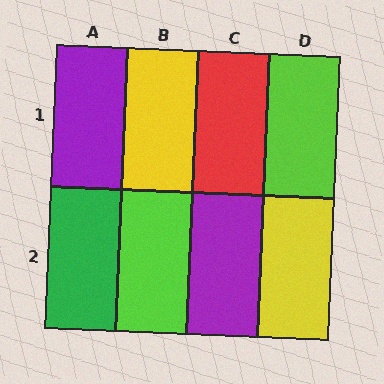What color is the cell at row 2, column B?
Lime.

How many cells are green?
1 cell is green.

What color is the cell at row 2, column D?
Yellow.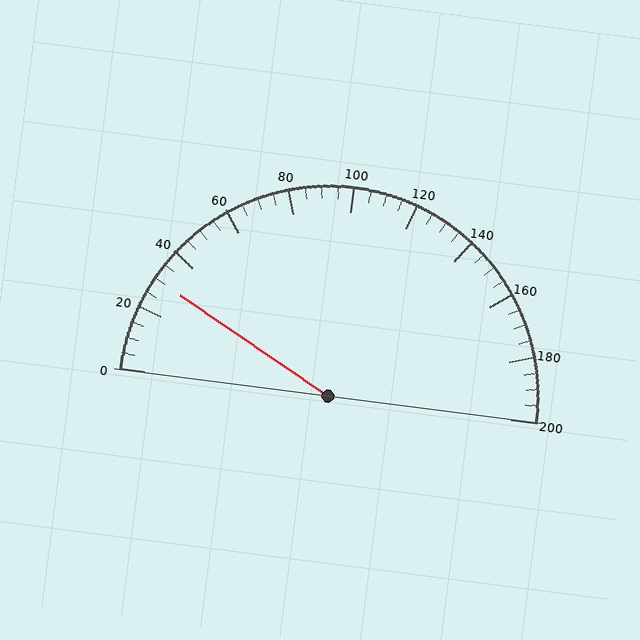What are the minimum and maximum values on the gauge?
The gauge ranges from 0 to 200.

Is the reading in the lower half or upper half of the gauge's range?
The reading is in the lower half of the range (0 to 200).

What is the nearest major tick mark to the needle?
The nearest major tick mark is 40.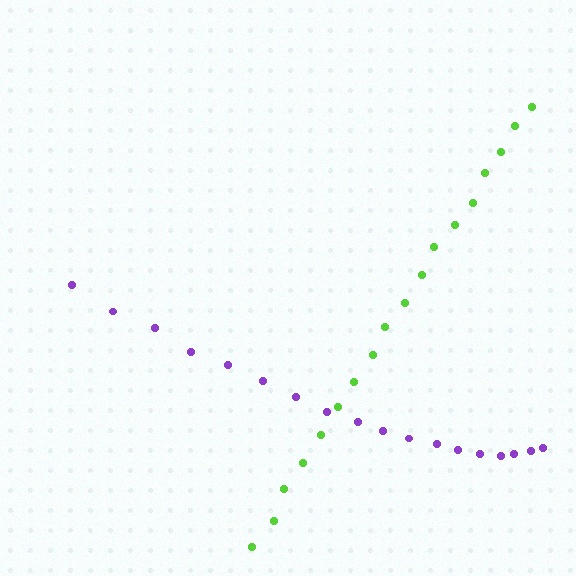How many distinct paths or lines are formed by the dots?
There are 2 distinct paths.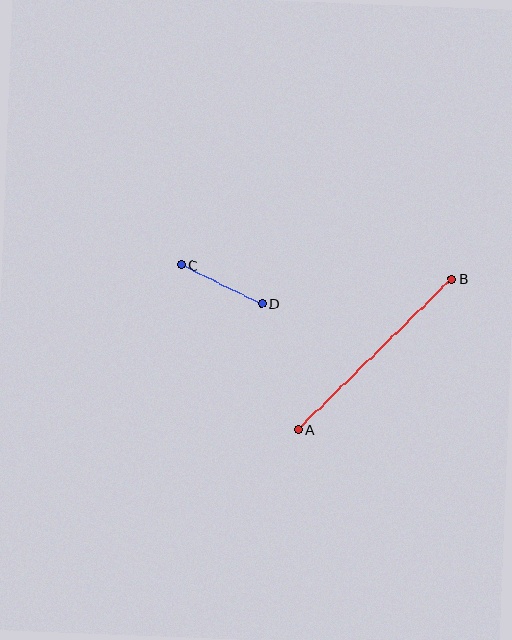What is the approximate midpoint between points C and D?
The midpoint is at approximately (222, 284) pixels.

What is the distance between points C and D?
The distance is approximately 89 pixels.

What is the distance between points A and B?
The distance is approximately 215 pixels.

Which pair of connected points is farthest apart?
Points A and B are farthest apart.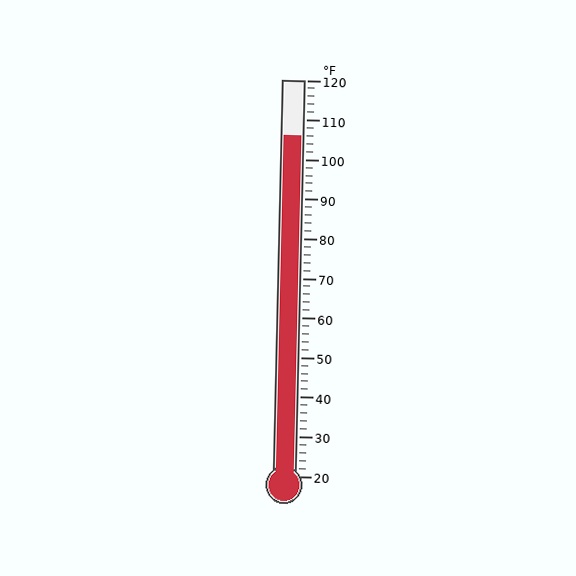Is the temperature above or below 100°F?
The temperature is above 100°F.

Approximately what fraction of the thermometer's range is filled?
The thermometer is filled to approximately 85% of its range.